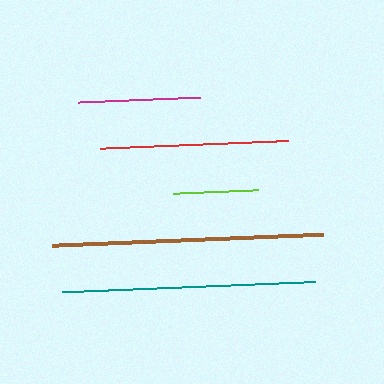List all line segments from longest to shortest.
From longest to shortest: brown, teal, red, magenta, lime.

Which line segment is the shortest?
The lime line is the shortest at approximately 85 pixels.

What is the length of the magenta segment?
The magenta segment is approximately 122 pixels long.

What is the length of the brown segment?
The brown segment is approximately 272 pixels long.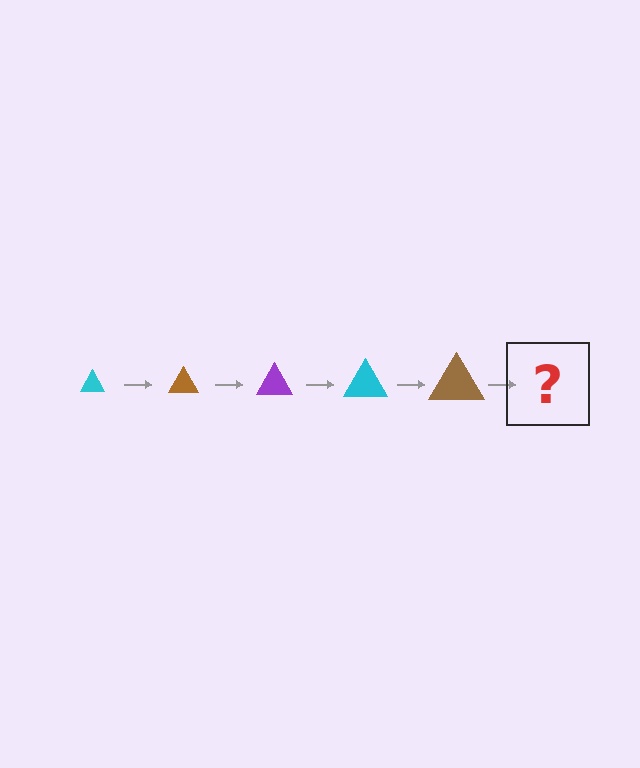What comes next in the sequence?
The next element should be a purple triangle, larger than the previous one.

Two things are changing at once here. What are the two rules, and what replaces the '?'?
The two rules are that the triangle grows larger each step and the color cycles through cyan, brown, and purple. The '?' should be a purple triangle, larger than the previous one.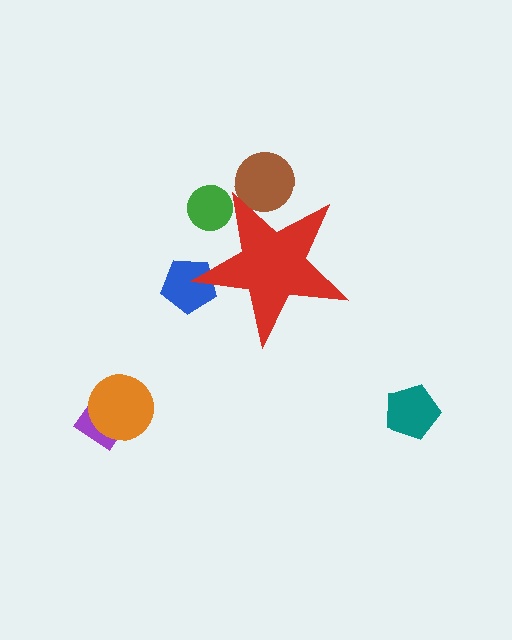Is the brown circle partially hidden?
Yes, the brown circle is partially hidden behind the red star.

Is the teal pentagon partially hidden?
No, the teal pentagon is fully visible.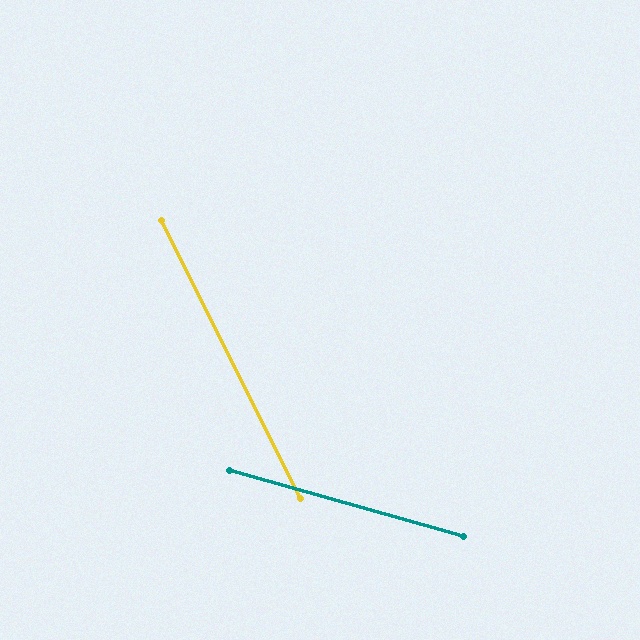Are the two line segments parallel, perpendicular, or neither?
Neither parallel nor perpendicular — they differ by about 48°.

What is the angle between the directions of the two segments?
Approximately 48 degrees.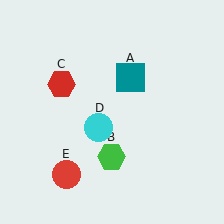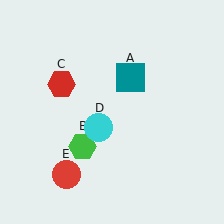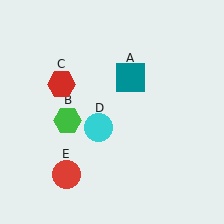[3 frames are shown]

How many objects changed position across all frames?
1 object changed position: green hexagon (object B).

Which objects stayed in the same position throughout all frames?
Teal square (object A) and red hexagon (object C) and cyan circle (object D) and red circle (object E) remained stationary.